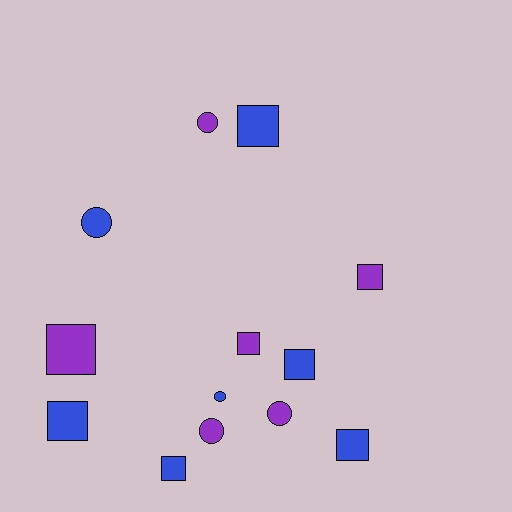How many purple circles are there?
There are 3 purple circles.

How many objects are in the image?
There are 13 objects.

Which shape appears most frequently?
Square, with 8 objects.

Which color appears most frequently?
Blue, with 7 objects.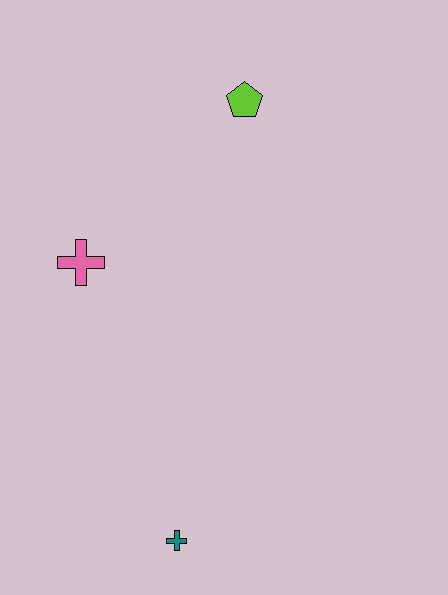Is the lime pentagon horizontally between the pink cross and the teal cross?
No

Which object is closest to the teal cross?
The pink cross is closest to the teal cross.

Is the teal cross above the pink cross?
No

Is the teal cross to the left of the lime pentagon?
Yes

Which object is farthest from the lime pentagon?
The teal cross is farthest from the lime pentagon.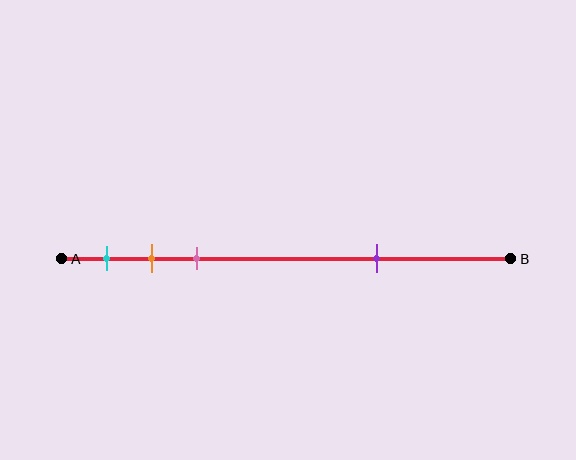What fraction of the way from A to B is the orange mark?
The orange mark is approximately 20% (0.2) of the way from A to B.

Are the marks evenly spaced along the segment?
No, the marks are not evenly spaced.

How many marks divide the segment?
There are 4 marks dividing the segment.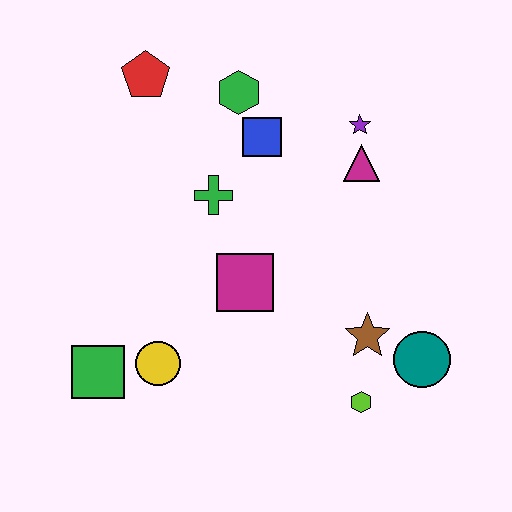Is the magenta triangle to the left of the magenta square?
No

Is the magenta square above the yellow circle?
Yes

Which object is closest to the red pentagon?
The green hexagon is closest to the red pentagon.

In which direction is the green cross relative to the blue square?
The green cross is below the blue square.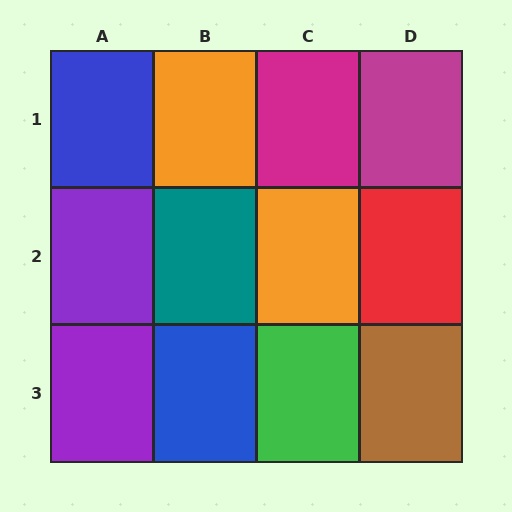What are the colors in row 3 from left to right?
Purple, blue, green, brown.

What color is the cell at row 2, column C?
Orange.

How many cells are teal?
1 cell is teal.